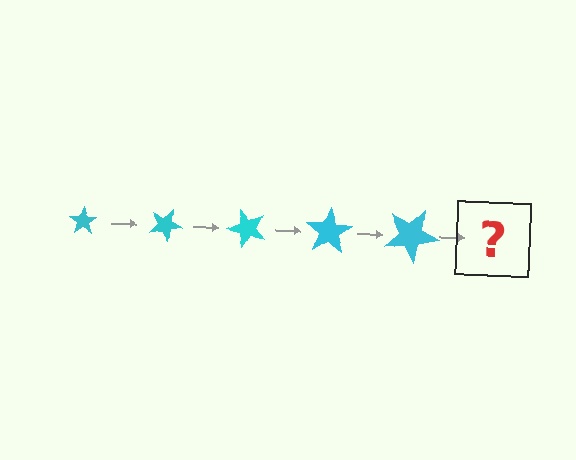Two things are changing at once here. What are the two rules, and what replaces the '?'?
The two rules are that the star grows larger each step and it rotates 25 degrees each step. The '?' should be a star, larger than the previous one and rotated 125 degrees from the start.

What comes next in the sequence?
The next element should be a star, larger than the previous one and rotated 125 degrees from the start.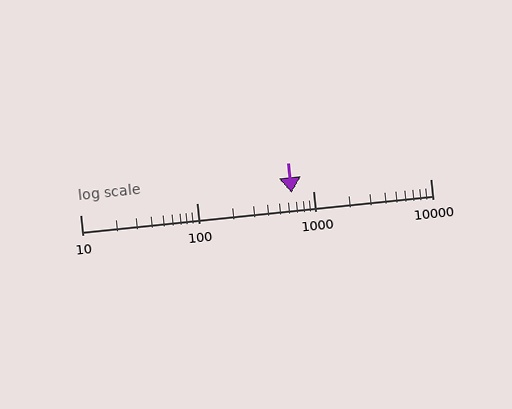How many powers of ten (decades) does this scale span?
The scale spans 3 decades, from 10 to 10000.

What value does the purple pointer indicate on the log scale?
The pointer indicates approximately 650.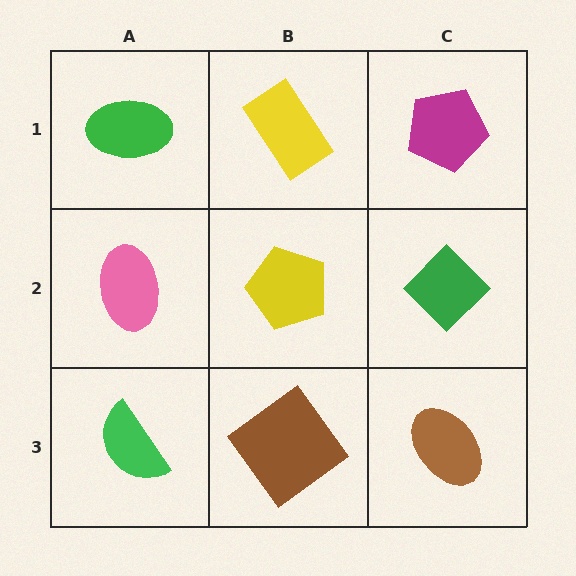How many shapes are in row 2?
3 shapes.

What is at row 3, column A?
A green semicircle.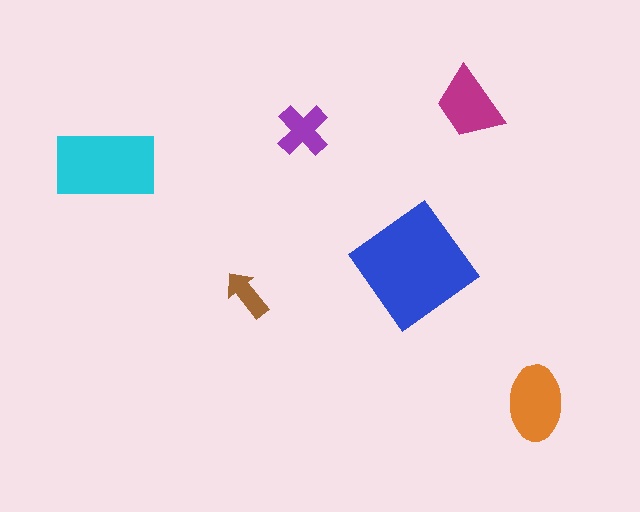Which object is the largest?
The blue diamond.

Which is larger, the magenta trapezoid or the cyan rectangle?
The cyan rectangle.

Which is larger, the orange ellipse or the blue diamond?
The blue diamond.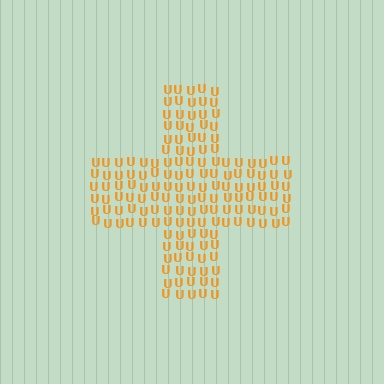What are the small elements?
The small elements are letter U's.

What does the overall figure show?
The overall figure shows a cross.